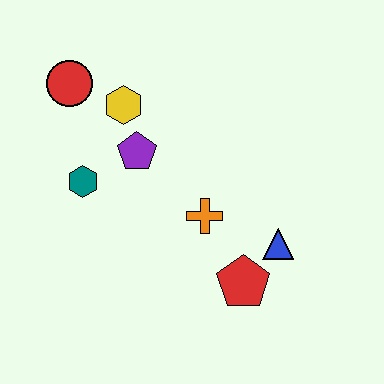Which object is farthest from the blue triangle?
The red circle is farthest from the blue triangle.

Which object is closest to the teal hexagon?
The purple pentagon is closest to the teal hexagon.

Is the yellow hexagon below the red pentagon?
No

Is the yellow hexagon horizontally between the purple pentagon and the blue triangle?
No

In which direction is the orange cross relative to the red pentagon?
The orange cross is above the red pentagon.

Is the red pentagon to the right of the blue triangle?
No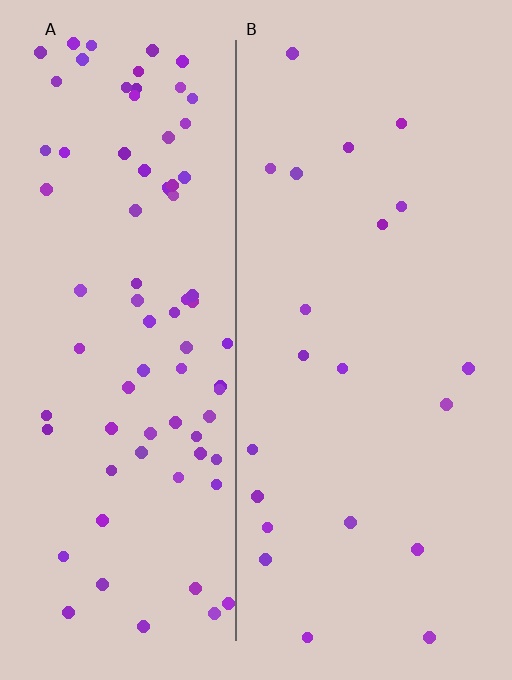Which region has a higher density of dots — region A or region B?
A (the left).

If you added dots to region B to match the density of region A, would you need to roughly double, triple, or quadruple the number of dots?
Approximately quadruple.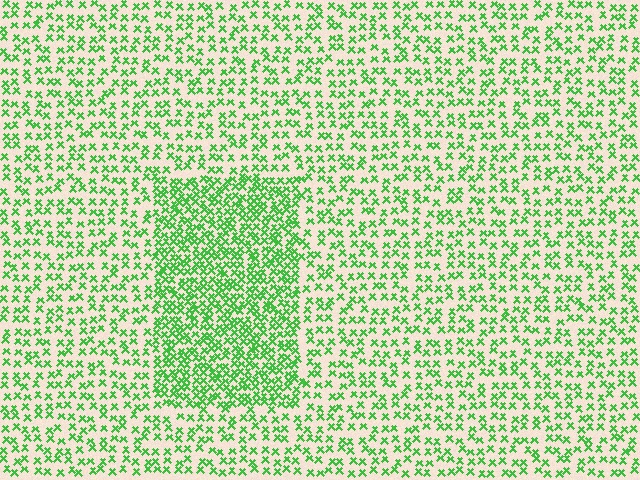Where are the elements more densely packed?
The elements are more densely packed inside the rectangle boundary.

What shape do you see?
I see a rectangle.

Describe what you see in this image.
The image contains small green elements arranged at two different densities. A rectangle-shaped region is visible where the elements are more densely packed than the surrounding area.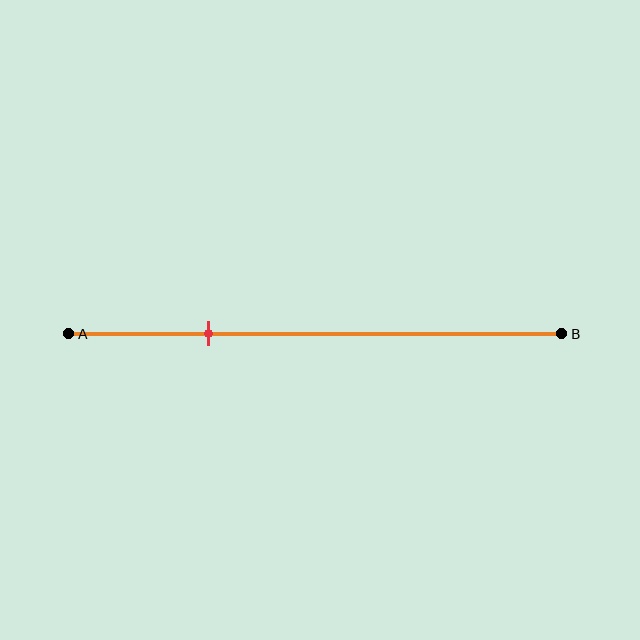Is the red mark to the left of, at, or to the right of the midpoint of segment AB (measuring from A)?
The red mark is to the left of the midpoint of segment AB.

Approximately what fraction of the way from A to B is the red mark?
The red mark is approximately 30% of the way from A to B.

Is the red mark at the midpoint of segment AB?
No, the mark is at about 30% from A, not at the 50% midpoint.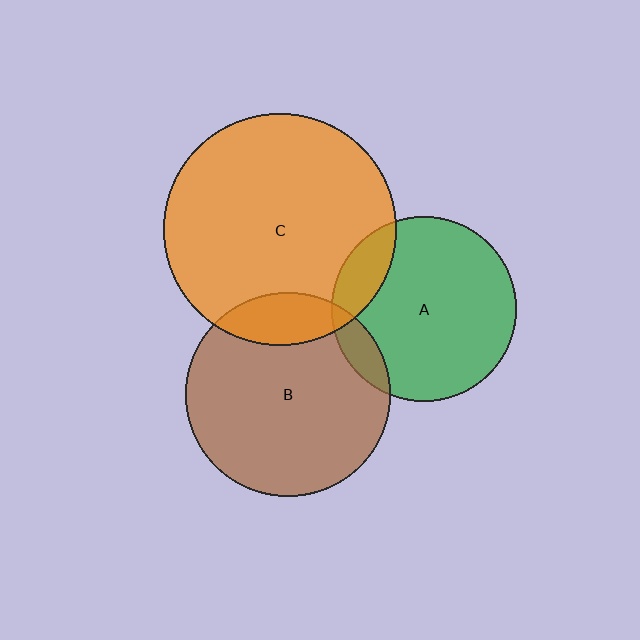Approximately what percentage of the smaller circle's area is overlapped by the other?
Approximately 15%.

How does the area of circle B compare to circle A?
Approximately 1.2 times.